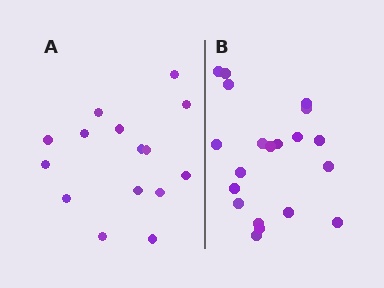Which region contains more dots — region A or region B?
Region B (the right region) has more dots.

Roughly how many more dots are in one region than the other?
Region B has about 5 more dots than region A.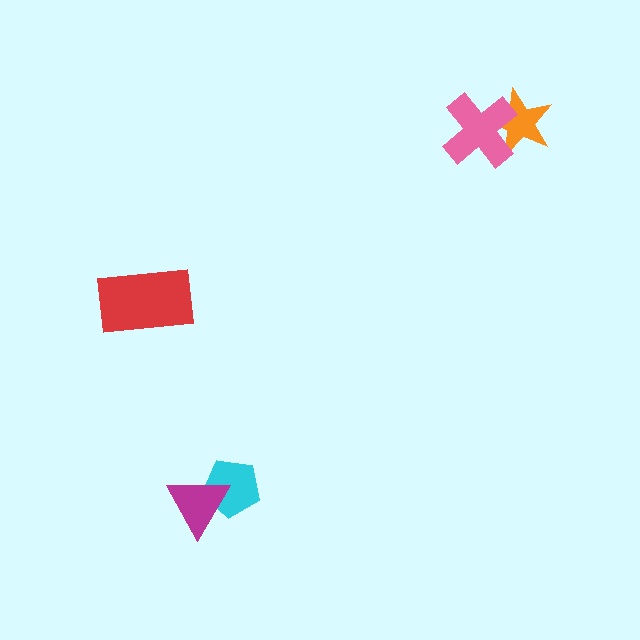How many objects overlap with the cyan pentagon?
1 object overlaps with the cyan pentagon.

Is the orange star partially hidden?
Yes, it is partially covered by another shape.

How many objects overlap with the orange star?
1 object overlaps with the orange star.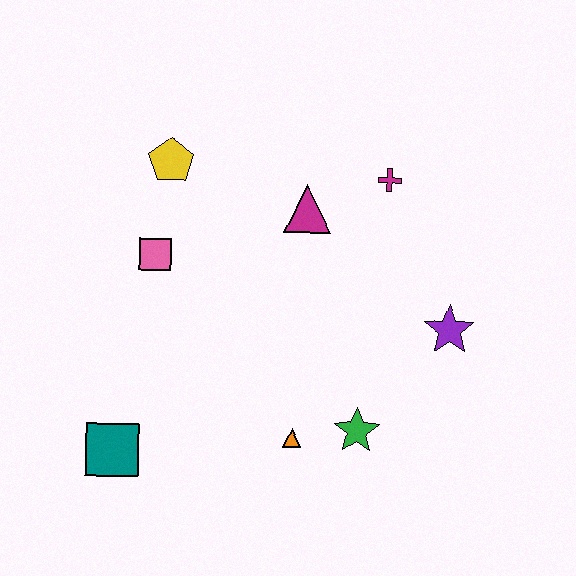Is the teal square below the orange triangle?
Yes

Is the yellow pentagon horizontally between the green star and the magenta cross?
No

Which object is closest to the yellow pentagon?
The pink square is closest to the yellow pentagon.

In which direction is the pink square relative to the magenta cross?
The pink square is to the left of the magenta cross.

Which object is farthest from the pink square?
The purple star is farthest from the pink square.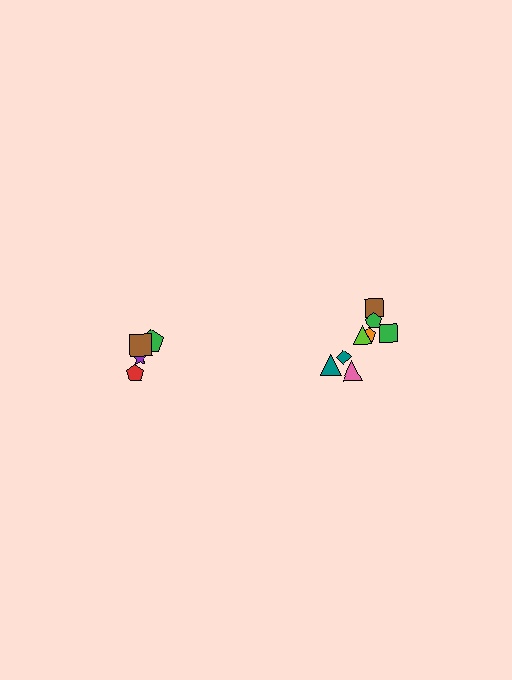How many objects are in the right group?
There are 8 objects.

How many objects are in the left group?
There are 4 objects.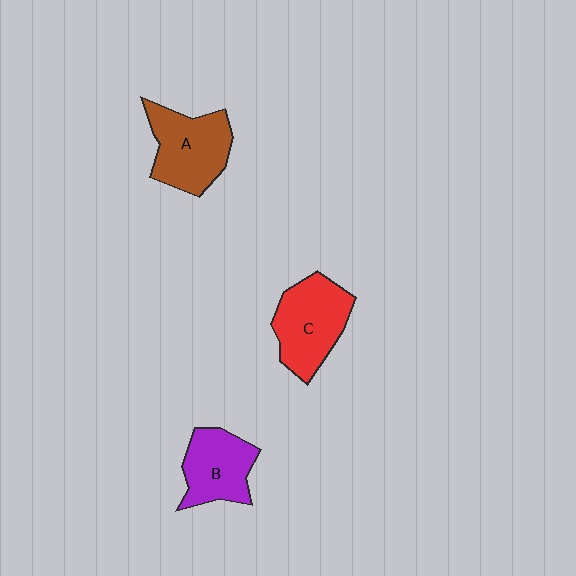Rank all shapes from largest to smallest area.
From largest to smallest: C (red), A (brown), B (purple).